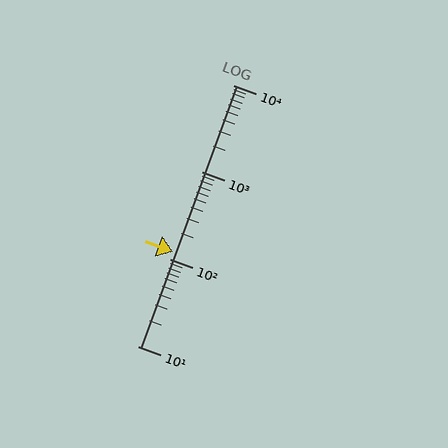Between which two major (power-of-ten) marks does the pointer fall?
The pointer is between 100 and 1000.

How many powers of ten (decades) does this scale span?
The scale spans 3 decades, from 10 to 10000.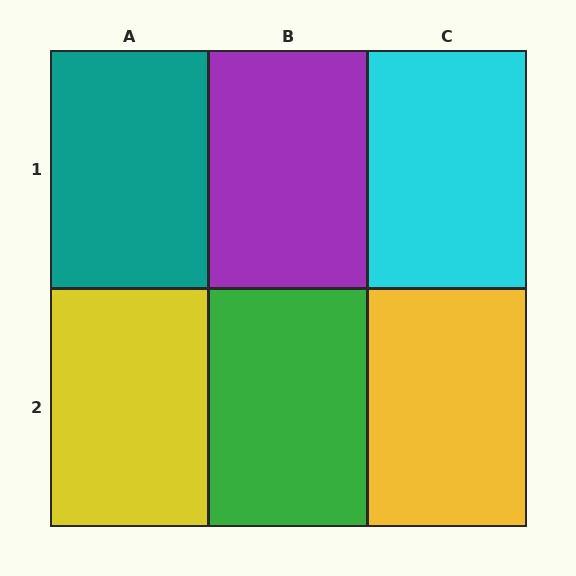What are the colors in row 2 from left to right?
Yellow, green, yellow.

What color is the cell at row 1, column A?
Teal.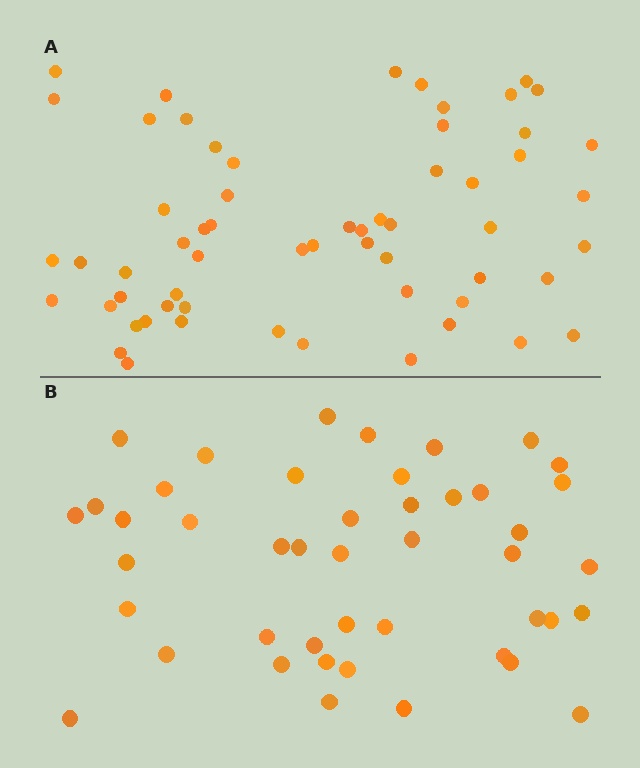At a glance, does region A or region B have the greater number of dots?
Region A (the top region) has more dots.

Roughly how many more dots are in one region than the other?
Region A has approximately 15 more dots than region B.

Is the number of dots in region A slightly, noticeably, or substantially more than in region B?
Region A has noticeably more, but not dramatically so. The ratio is roughly 1.3 to 1.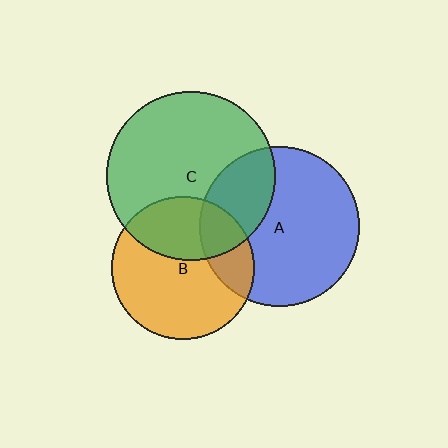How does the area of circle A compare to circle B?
Approximately 1.3 times.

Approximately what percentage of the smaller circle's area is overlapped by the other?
Approximately 20%.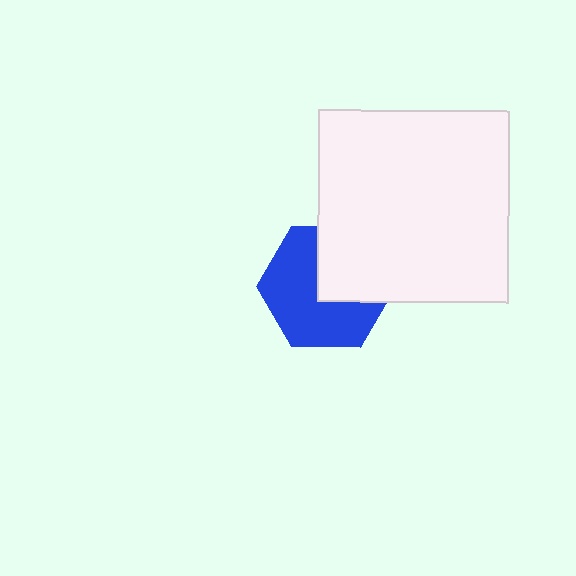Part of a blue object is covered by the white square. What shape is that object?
It is a hexagon.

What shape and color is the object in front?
The object in front is a white square.